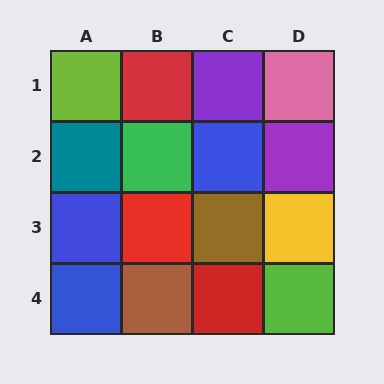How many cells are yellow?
1 cell is yellow.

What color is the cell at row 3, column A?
Blue.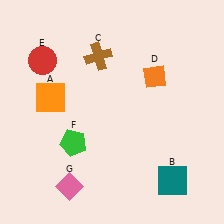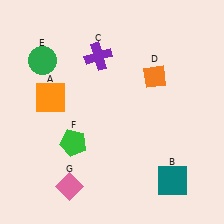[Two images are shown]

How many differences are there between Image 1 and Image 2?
There are 2 differences between the two images.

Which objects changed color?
C changed from brown to purple. E changed from red to green.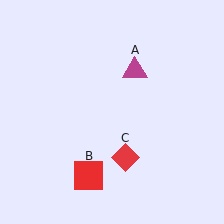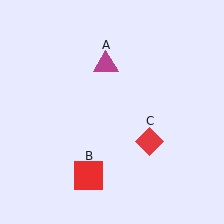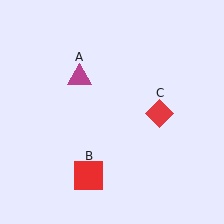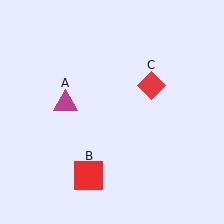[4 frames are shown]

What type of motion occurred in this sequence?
The magenta triangle (object A), red diamond (object C) rotated counterclockwise around the center of the scene.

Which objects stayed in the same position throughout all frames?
Red square (object B) remained stationary.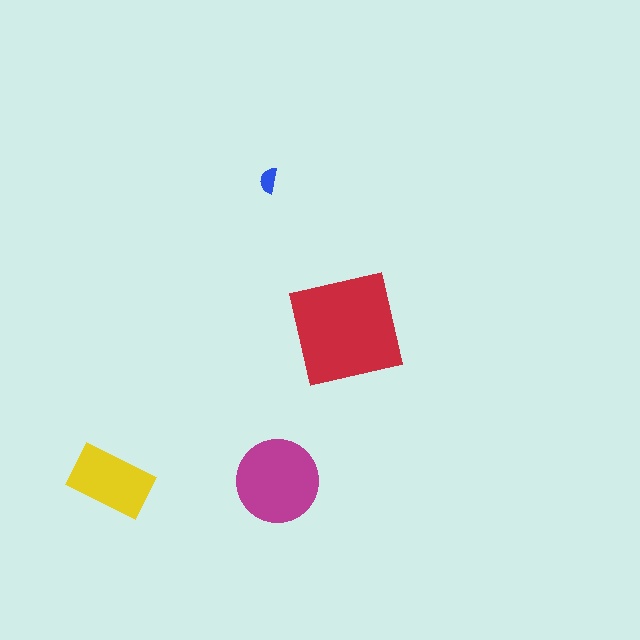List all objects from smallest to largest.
The blue semicircle, the yellow rectangle, the magenta circle, the red square.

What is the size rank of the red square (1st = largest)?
1st.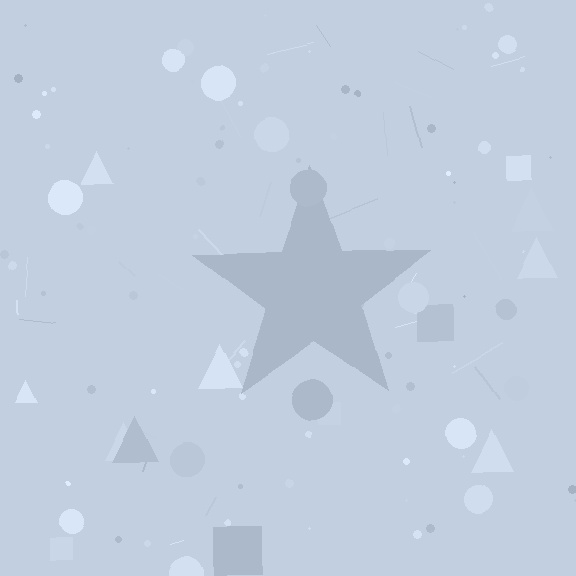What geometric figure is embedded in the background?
A star is embedded in the background.